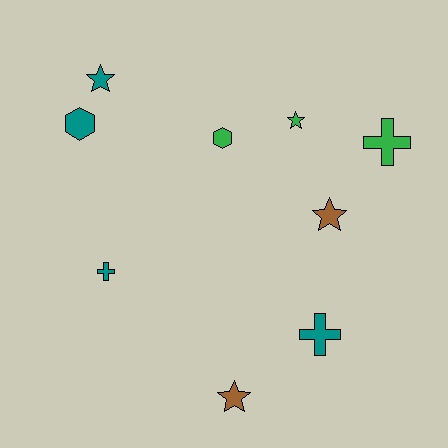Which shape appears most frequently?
Star, with 4 objects.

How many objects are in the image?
There are 9 objects.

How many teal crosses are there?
There are 2 teal crosses.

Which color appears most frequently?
Teal, with 4 objects.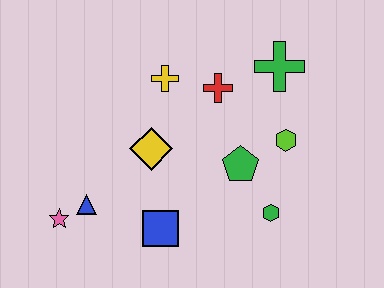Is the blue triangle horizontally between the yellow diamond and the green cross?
No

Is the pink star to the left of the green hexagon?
Yes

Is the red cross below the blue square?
No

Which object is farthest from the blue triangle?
The green cross is farthest from the blue triangle.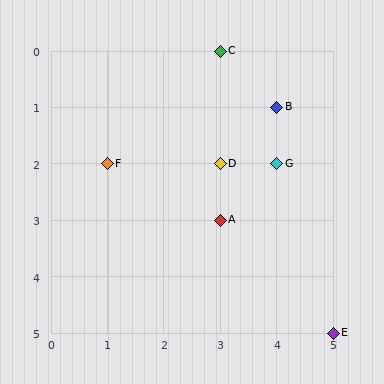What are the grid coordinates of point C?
Point C is at grid coordinates (3, 0).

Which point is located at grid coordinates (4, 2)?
Point G is at (4, 2).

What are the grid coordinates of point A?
Point A is at grid coordinates (3, 3).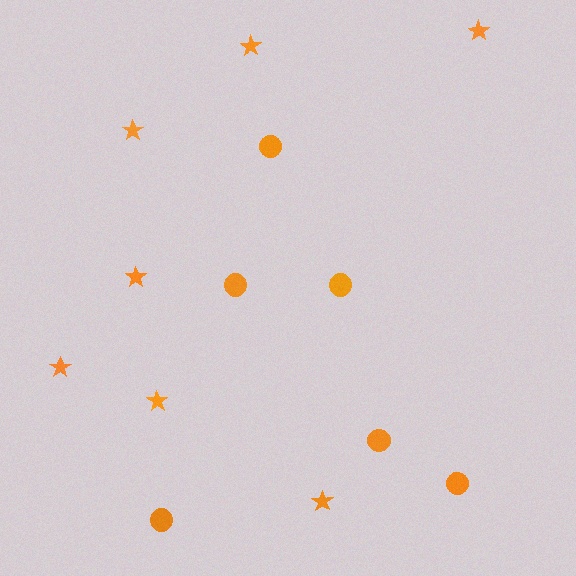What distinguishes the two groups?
There are 2 groups: one group of circles (6) and one group of stars (7).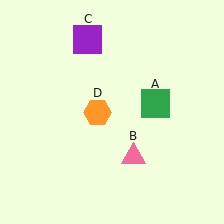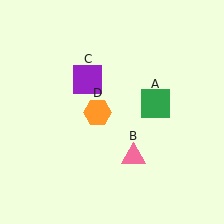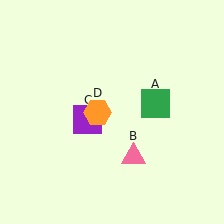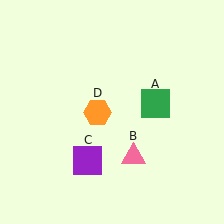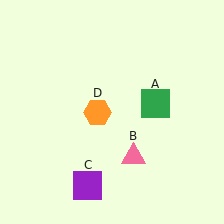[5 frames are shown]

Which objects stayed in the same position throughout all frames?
Green square (object A) and pink triangle (object B) and orange hexagon (object D) remained stationary.